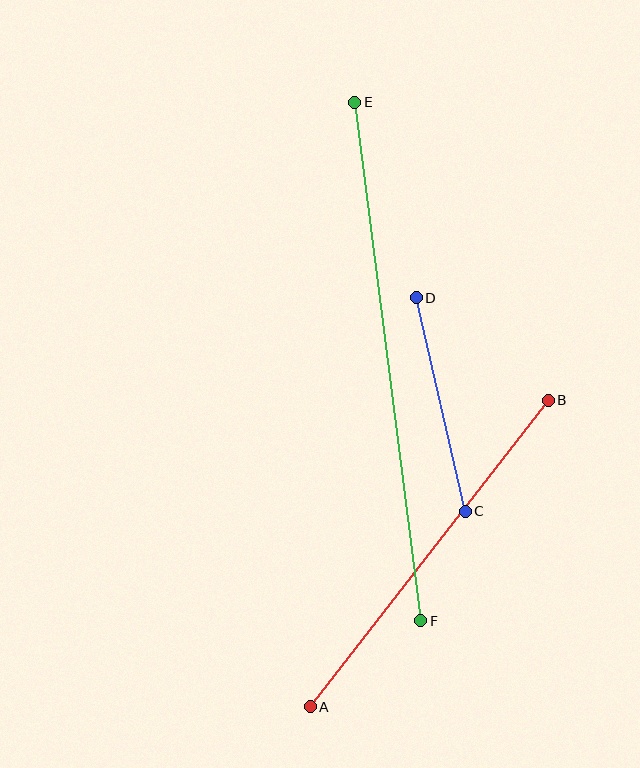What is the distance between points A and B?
The distance is approximately 388 pixels.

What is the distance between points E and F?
The distance is approximately 523 pixels.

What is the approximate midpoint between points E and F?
The midpoint is at approximately (388, 362) pixels.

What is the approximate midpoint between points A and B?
The midpoint is at approximately (429, 554) pixels.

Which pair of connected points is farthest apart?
Points E and F are farthest apart.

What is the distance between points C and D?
The distance is approximately 219 pixels.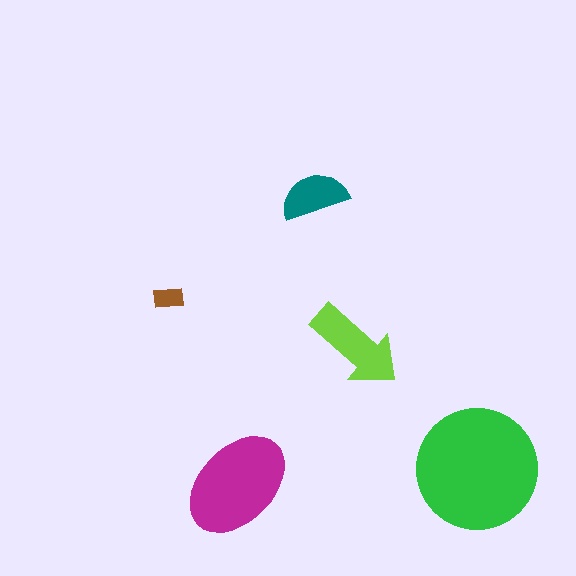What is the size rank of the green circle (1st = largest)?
1st.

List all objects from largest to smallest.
The green circle, the magenta ellipse, the lime arrow, the teal semicircle, the brown rectangle.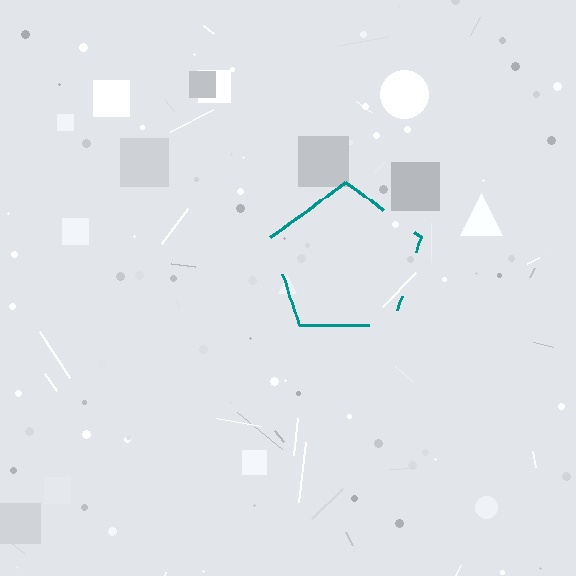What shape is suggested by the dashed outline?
The dashed outline suggests a pentagon.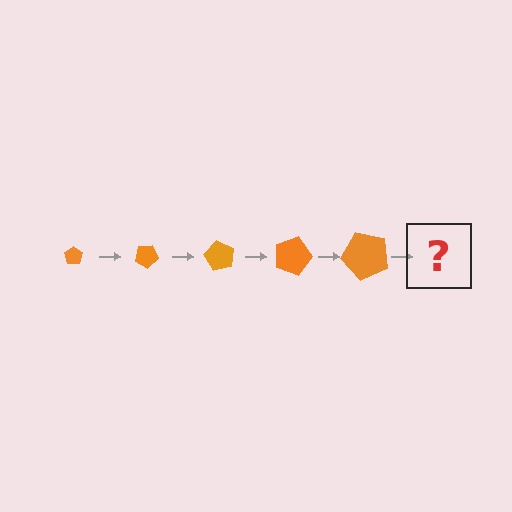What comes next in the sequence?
The next element should be a pentagon, larger than the previous one and rotated 150 degrees from the start.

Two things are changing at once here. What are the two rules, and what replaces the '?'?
The two rules are that the pentagon grows larger each step and it rotates 30 degrees each step. The '?' should be a pentagon, larger than the previous one and rotated 150 degrees from the start.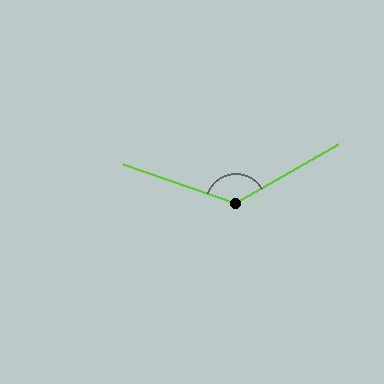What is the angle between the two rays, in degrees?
Approximately 131 degrees.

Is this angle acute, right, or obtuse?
It is obtuse.